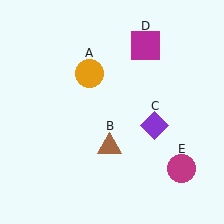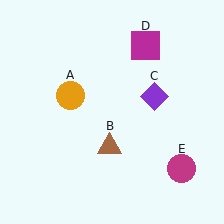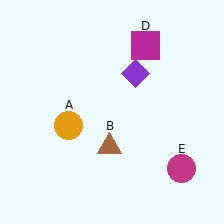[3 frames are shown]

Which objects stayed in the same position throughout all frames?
Brown triangle (object B) and magenta square (object D) and magenta circle (object E) remained stationary.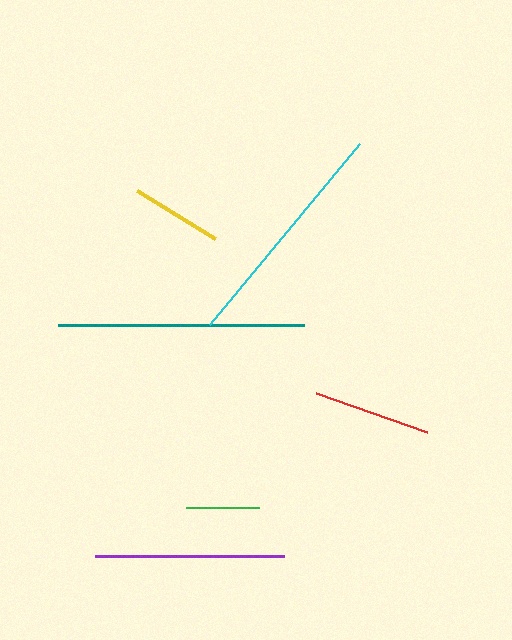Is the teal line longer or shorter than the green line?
The teal line is longer than the green line.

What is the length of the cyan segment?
The cyan segment is approximately 235 pixels long.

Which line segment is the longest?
The teal line is the longest at approximately 246 pixels.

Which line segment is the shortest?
The green line is the shortest at approximately 73 pixels.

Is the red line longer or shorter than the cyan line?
The cyan line is longer than the red line.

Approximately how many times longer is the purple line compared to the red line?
The purple line is approximately 1.6 times the length of the red line.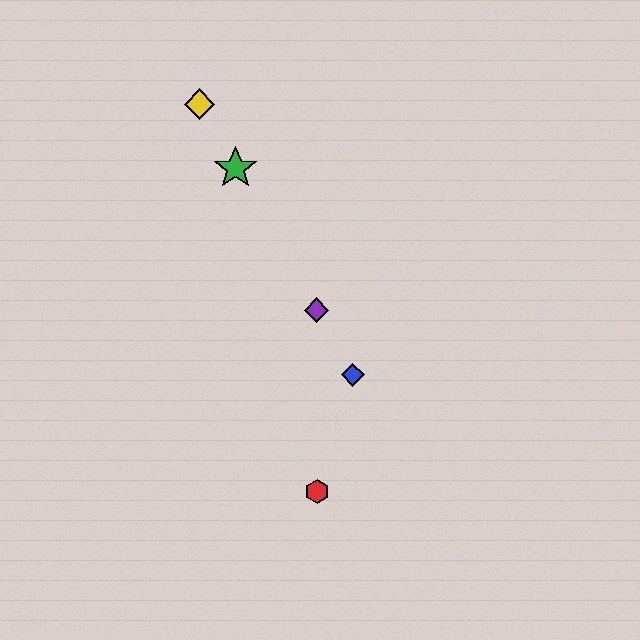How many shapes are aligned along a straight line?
4 shapes (the blue diamond, the green star, the yellow diamond, the purple diamond) are aligned along a straight line.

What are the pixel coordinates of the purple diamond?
The purple diamond is at (316, 310).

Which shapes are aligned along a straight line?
The blue diamond, the green star, the yellow diamond, the purple diamond are aligned along a straight line.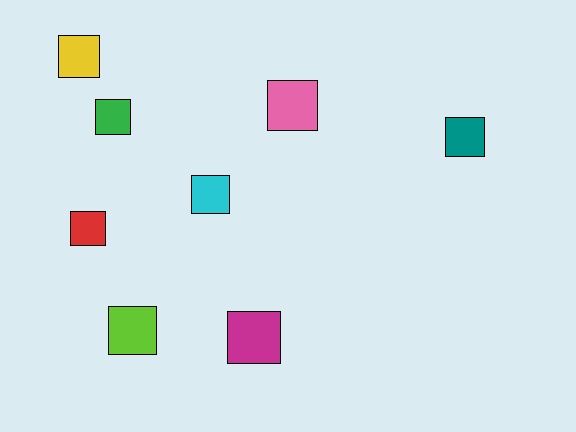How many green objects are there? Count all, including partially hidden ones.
There is 1 green object.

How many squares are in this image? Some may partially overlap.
There are 8 squares.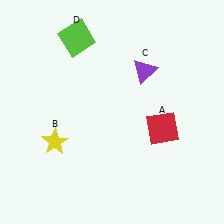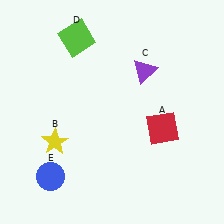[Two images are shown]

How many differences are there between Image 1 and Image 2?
There is 1 difference between the two images.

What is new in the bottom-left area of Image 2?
A blue circle (E) was added in the bottom-left area of Image 2.